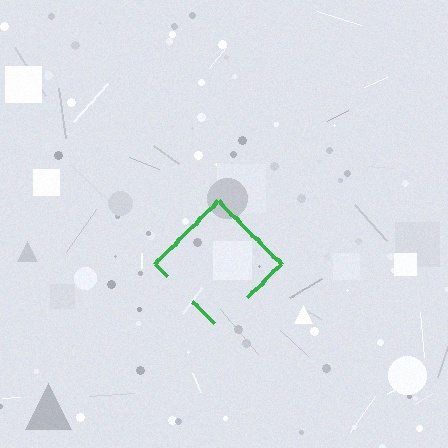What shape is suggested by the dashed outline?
The dashed outline suggests a diamond.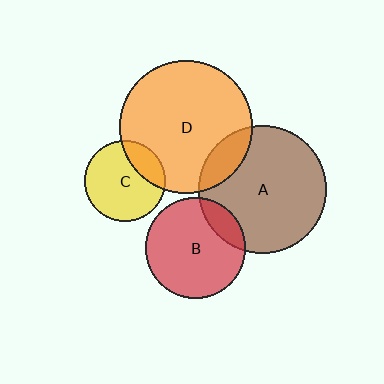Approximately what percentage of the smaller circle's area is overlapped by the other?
Approximately 20%.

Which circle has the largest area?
Circle D (orange).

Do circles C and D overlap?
Yes.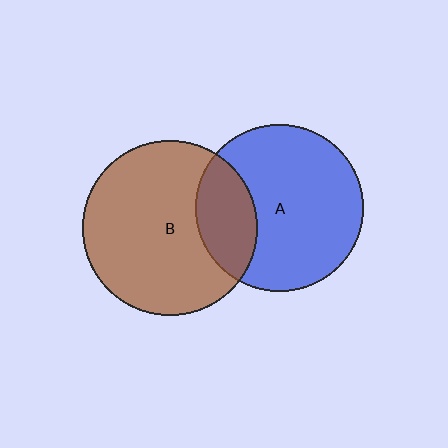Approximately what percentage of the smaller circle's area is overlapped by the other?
Approximately 25%.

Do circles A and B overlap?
Yes.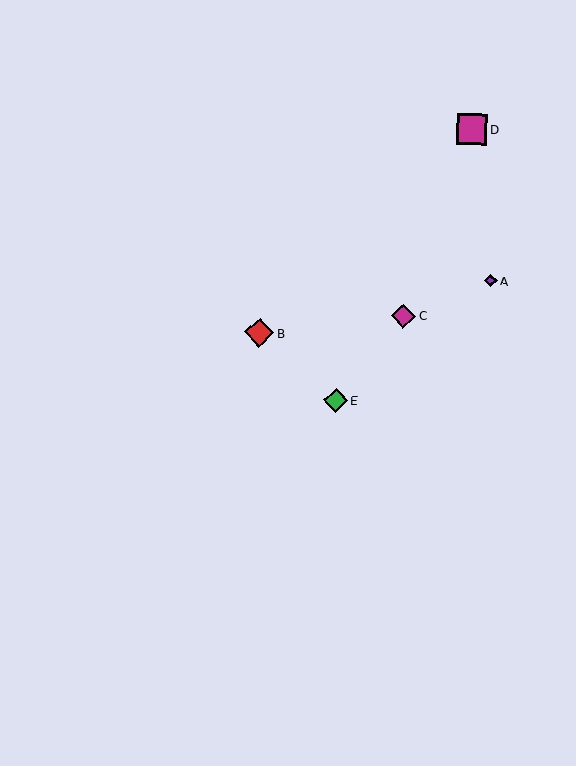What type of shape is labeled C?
Shape C is a magenta diamond.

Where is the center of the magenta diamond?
The center of the magenta diamond is at (403, 316).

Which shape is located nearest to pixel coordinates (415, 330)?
The magenta diamond (labeled C) at (403, 316) is nearest to that location.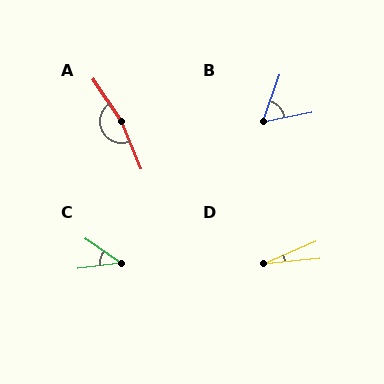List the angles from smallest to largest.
D (18°), C (42°), B (59°), A (169°).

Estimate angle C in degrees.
Approximately 42 degrees.